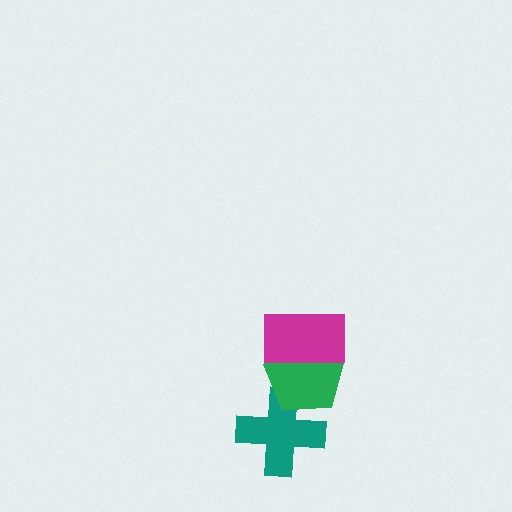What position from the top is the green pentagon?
The green pentagon is 2nd from the top.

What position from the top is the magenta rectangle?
The magenta rectangle is 1st from the top.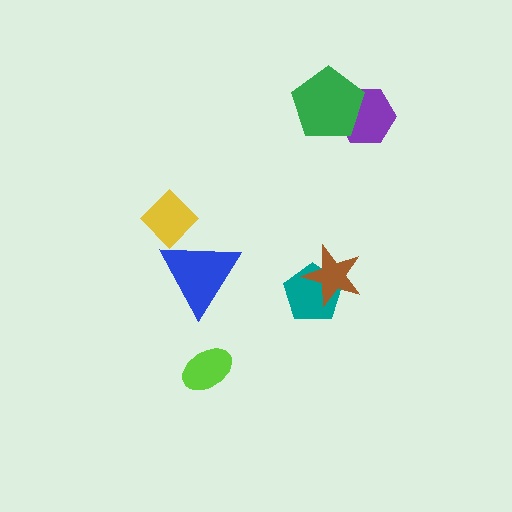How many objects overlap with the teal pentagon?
1 object overlaps with the teal pentagon.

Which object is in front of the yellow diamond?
The blue triangle is in front of the yellow diamond.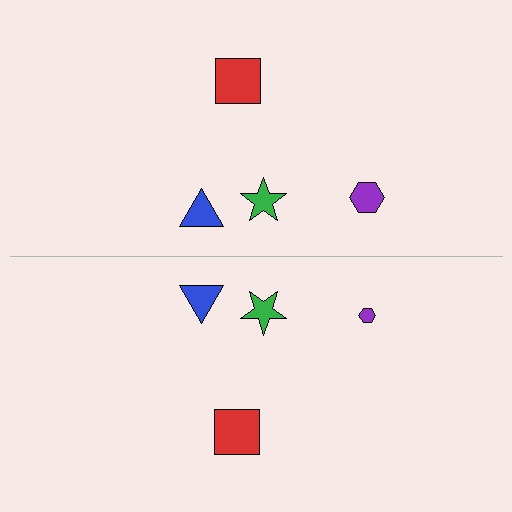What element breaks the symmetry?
The purple hexagon on the bottom side has a different size than its mirror counterpart.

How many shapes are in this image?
There are 8 shapes in this image.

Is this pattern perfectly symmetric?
No, the pattern is not perfectly symmetric. The purple hexagon on the bottom side has a different size than its mirror counterpart.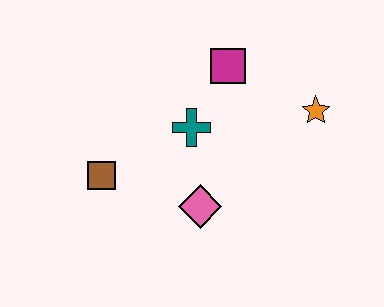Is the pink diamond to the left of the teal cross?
No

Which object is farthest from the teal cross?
The orange star is farthest from the teal cross.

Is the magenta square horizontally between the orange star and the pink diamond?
Yes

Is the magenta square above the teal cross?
Yes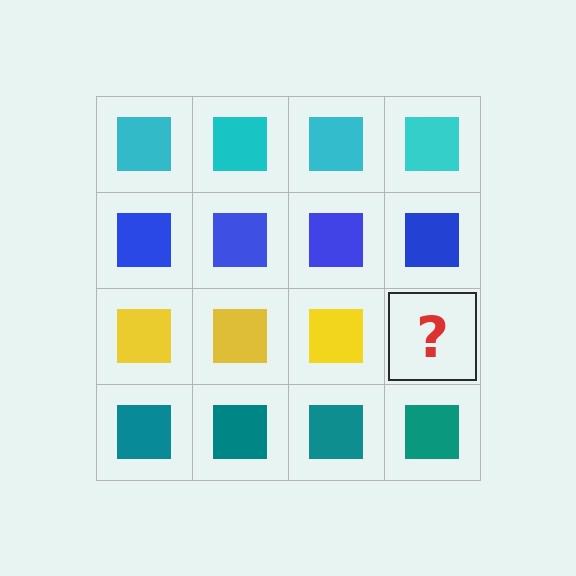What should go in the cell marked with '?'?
The missing cell should contain a yellow square.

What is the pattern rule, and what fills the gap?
The rule is that each row has a consistent color. The gap should be filled with a yellow square.